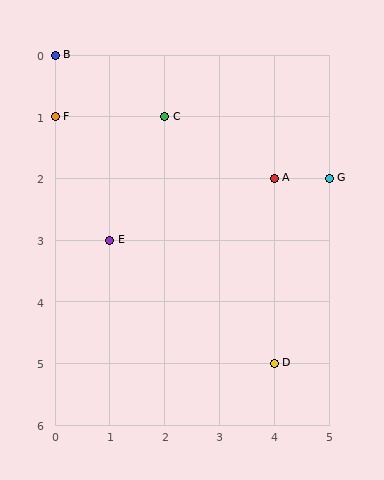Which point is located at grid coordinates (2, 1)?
Point C is at (2, 1).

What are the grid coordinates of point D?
Point D is at grid coordinates (4, 5).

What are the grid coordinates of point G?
Point G is at grid coordinates (5, 2).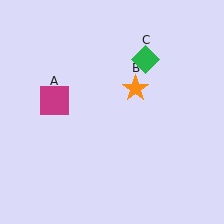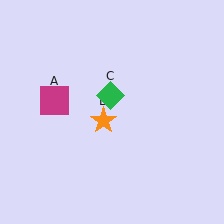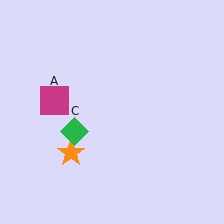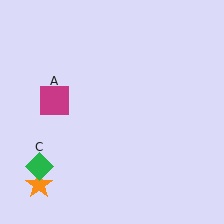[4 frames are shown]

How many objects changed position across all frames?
2 objects changed position: orange star (object B), green diamond (object C).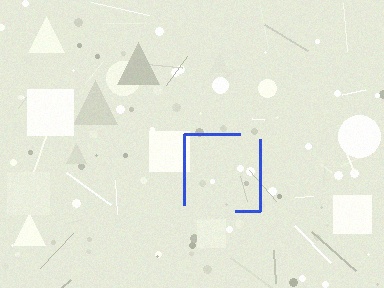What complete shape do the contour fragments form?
The contour fragments form a square.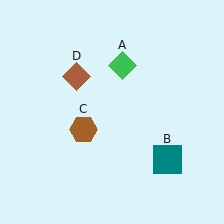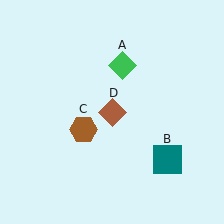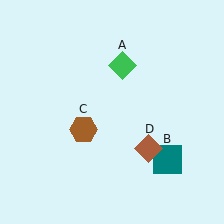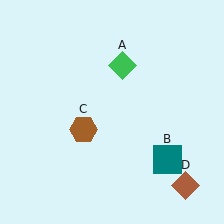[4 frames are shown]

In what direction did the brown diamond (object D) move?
The brown diamond (object D) moved down and to the right.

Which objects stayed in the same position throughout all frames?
Green diamond (object A) and teal square (object B) and brown hexagon (object C) remained stationary.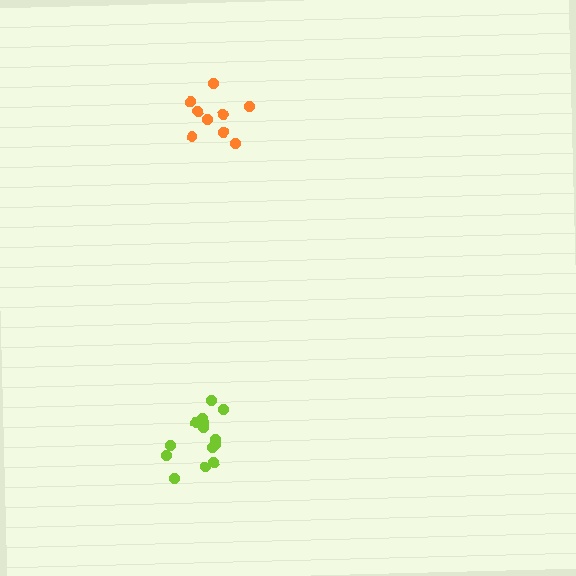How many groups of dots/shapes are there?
There are 2 groups.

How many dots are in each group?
Group 1: 15 dots, Group 2: 9 dots (24 total).